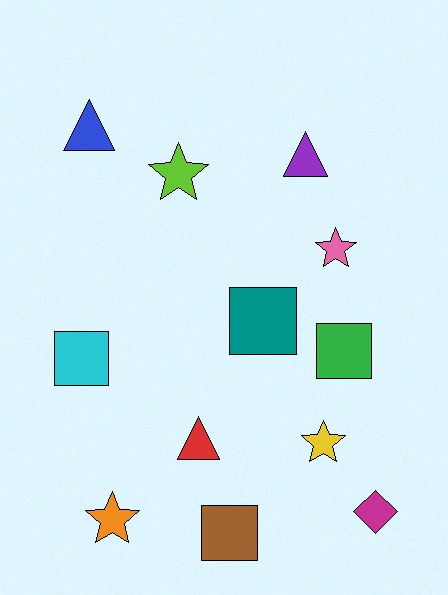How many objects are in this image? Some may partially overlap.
There are 12 objects.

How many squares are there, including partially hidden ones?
There are 4 squares.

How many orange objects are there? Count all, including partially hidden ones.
There is 1 orange object.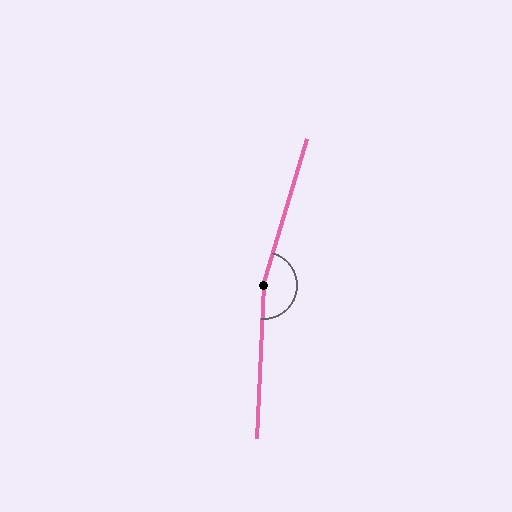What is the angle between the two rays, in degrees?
Approximately 166 degrees.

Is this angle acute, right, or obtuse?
It is obtuse.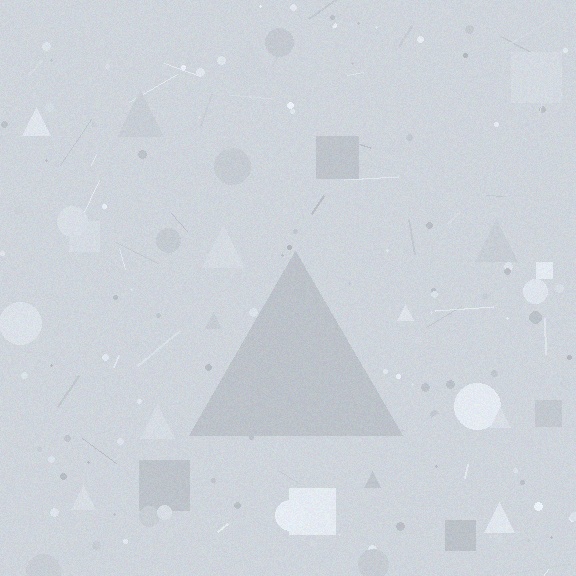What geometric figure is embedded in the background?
A triangle is embedded in the background.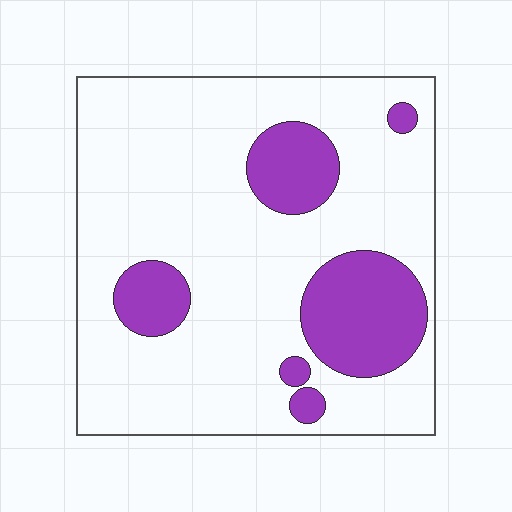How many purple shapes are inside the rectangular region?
6.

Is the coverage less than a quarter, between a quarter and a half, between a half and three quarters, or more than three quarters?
Less than a quarter.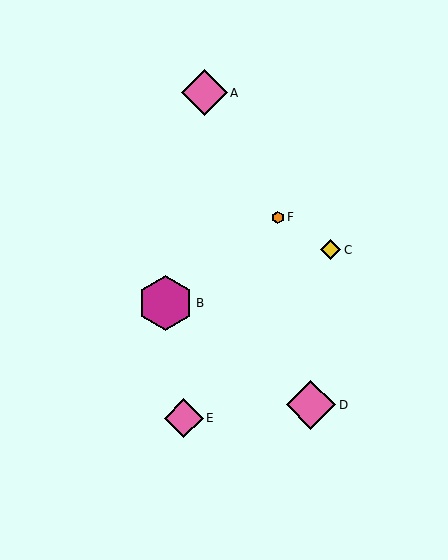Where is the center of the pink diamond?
The center of the pink diamond is at (184, 418).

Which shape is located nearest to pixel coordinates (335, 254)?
The yellow diamond (labeled C) at (330, 250) is nearest to that location.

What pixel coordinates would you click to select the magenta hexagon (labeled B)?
Click at (166, 303) to select the magenta hexagon B.